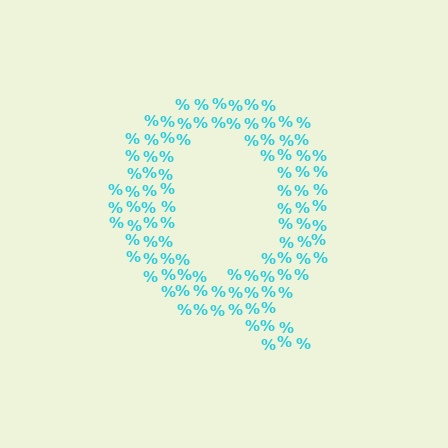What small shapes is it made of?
It is made of small percent signs.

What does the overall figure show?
The overall figure shows the letter Q.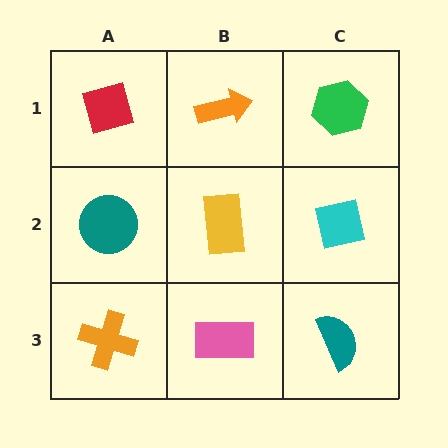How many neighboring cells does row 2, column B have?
4.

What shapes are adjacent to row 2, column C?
A green hexagon (row 1, column C), a teal semicircle (row 3, column C), a yellow rectangle (row 2, column B).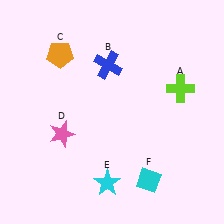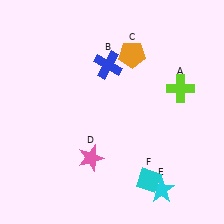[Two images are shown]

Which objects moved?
The objects that moved are: the orange pentagon (C), the pink star (D), the cyan star (E).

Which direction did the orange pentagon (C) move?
The orange pentagon (C) moved right.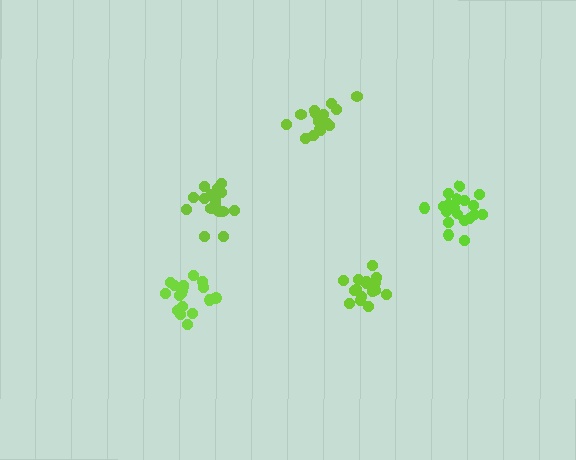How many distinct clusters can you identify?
There are 5 distinct clusters.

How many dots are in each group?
Group 1: 15 dots, Group 2: 18 dots, Group 3: 18 dots, Group 4: 21 dots, Group 5: 20 dots (92 total).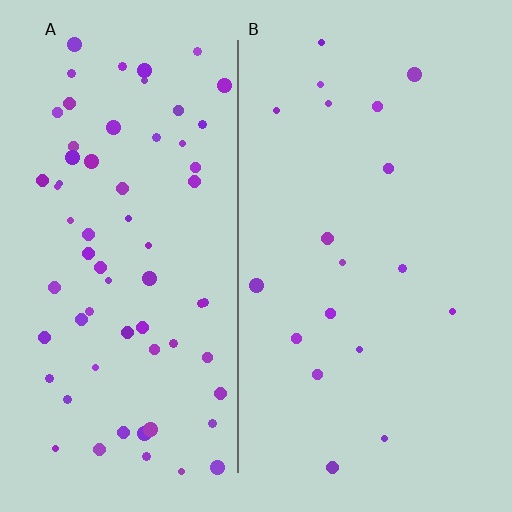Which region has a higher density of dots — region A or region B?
A (the left).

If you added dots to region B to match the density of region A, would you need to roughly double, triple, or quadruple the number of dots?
Approximately quadruple.